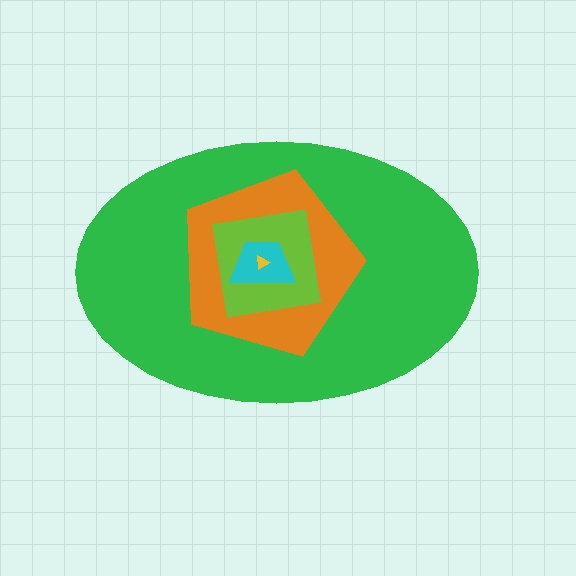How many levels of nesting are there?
5.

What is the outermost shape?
The green ellipse.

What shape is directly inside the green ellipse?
The orange pentagon.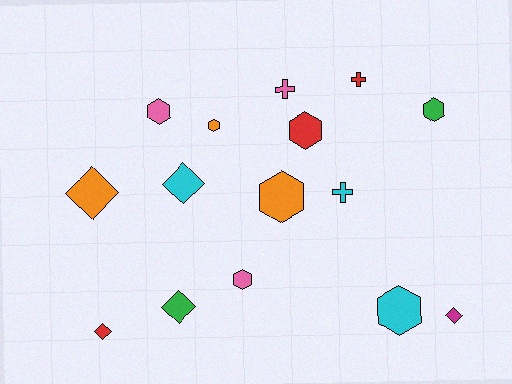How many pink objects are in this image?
There are 3 pink objects.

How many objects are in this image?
There are 15 objects.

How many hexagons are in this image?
There are 7 hexagons.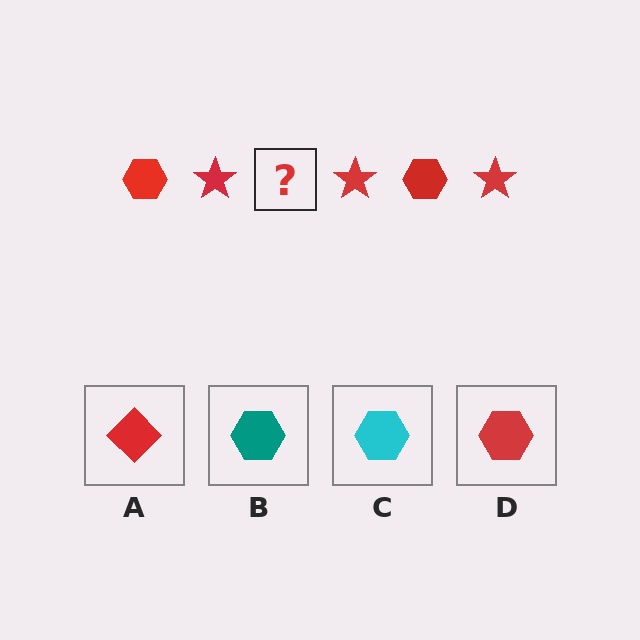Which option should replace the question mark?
Option D.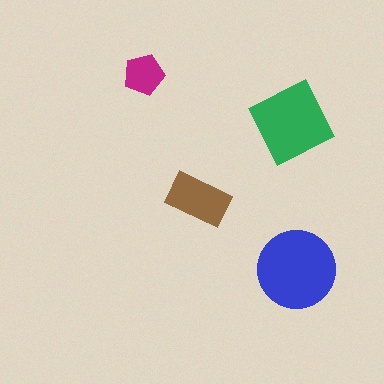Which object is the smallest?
The magenta pentagon.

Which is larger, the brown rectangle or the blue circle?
The blue circle.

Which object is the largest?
The blue circle.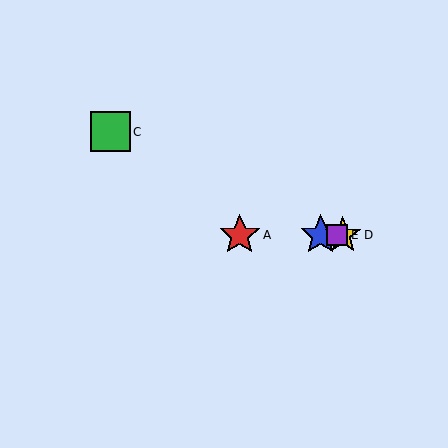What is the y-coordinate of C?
Object C is at y≈132.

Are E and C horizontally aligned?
No, E is at y≈235 and C is at y≈132.